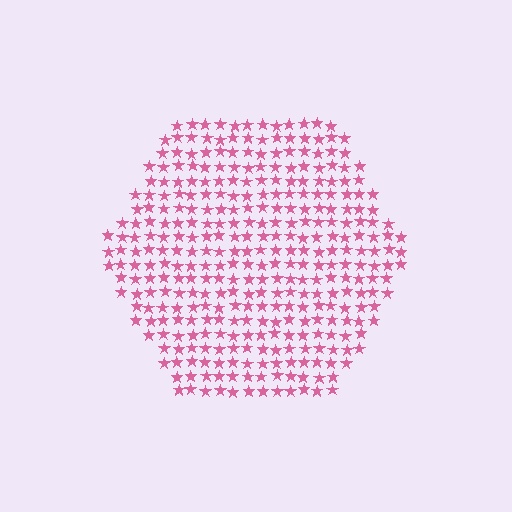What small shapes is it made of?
It is made of small stars.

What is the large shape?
The large shape is a hexagon.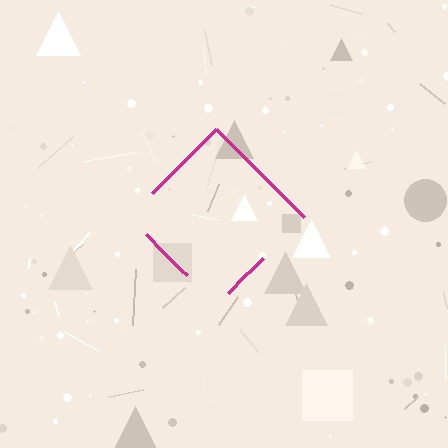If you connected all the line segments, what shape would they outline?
They would outline a diamond.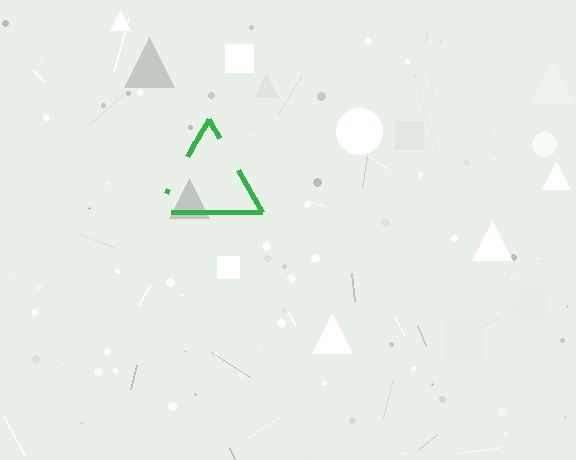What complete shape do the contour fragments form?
The contour fragments form a triangle.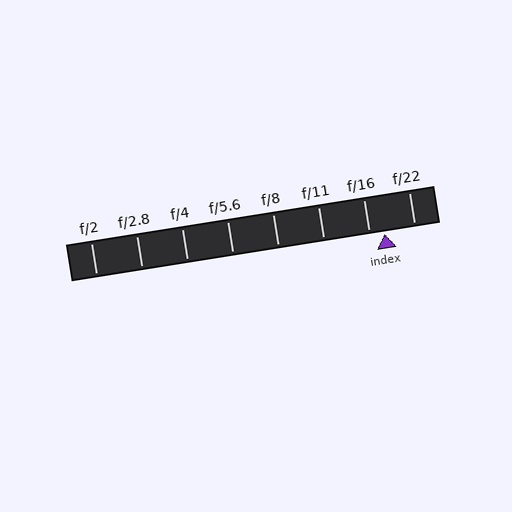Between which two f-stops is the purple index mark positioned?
The index mark is between f/16 and f/22.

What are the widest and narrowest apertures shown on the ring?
The widest aperture shown is f/2 and the narrowest is f/22.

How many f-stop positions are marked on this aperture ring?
There are 8 f-stop positions marked.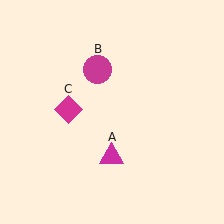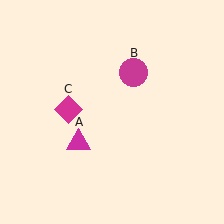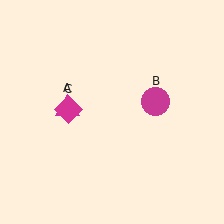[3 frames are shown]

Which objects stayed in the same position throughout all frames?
Magenta diamond (object C) remained stationary.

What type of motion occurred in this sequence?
The magenta triangle (object A), magenta circle (object B) rotated clockwise around the center of the scene.